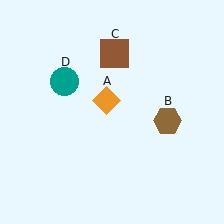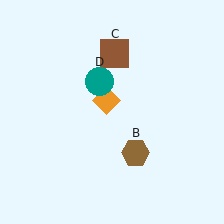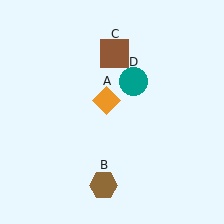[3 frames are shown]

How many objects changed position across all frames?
2 objects changed position: brown hexagon (object B), teal circle (object D).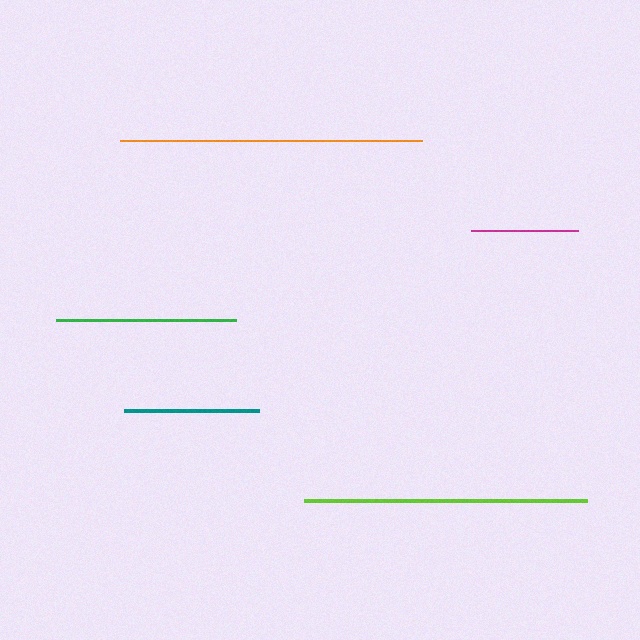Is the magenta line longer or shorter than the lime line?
The lime line is longer than the magenta line.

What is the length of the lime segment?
The lime segment is approximately 283 pixels long.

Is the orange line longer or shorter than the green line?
The orange line is longer than the green line.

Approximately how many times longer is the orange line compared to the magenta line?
The orange line is approximately 2.8 times the length of the magenta line.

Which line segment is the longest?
The orange line is the longest at approximately 302 pixels.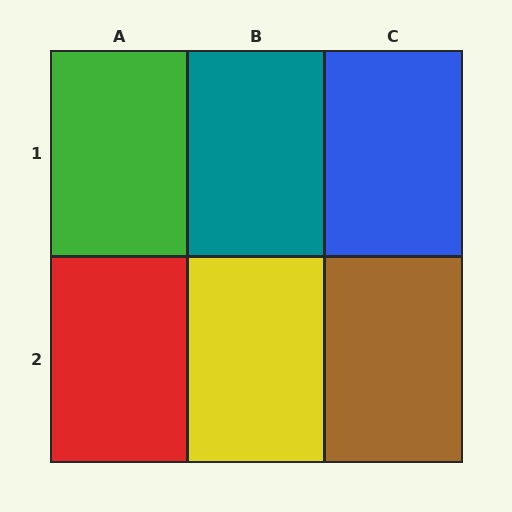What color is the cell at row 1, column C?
Blue.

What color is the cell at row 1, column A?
Green.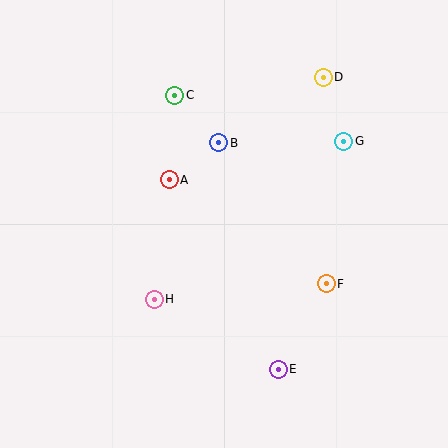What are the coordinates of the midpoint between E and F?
The midpoint between E and F is at (302, 326).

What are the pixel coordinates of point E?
Point E is at (278, 369).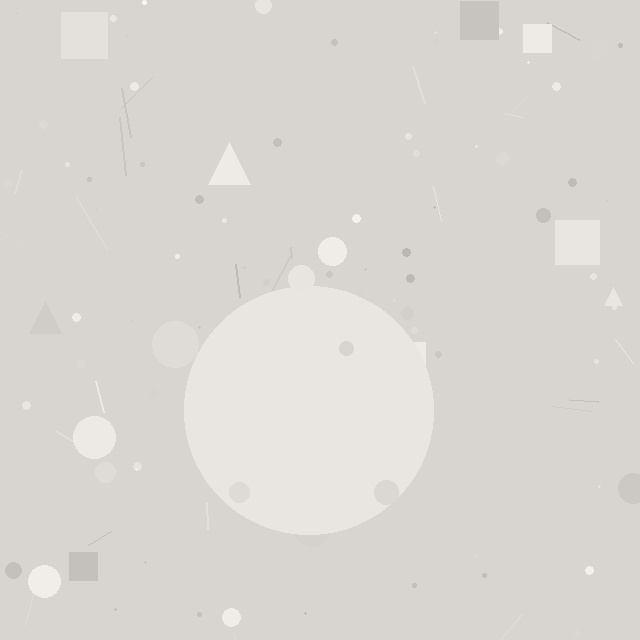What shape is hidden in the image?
A circle is hidden in the image.